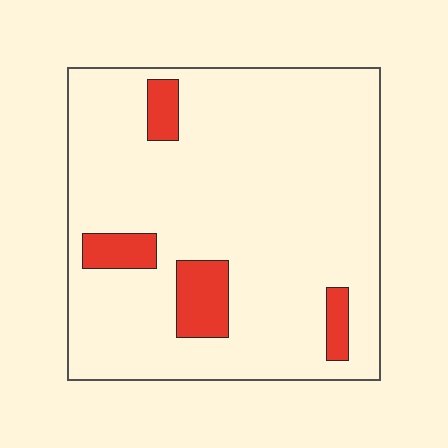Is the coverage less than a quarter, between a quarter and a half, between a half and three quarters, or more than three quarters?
Less than a quarter.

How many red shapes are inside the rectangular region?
4.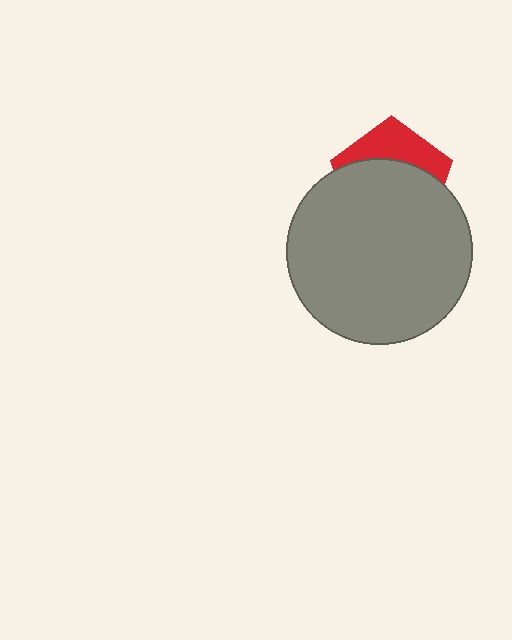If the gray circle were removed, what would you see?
You would see the complete red pentagon.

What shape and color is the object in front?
The object in front is a gray circle.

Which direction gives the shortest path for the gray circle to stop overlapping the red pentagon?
Moving down gives the shortest separation.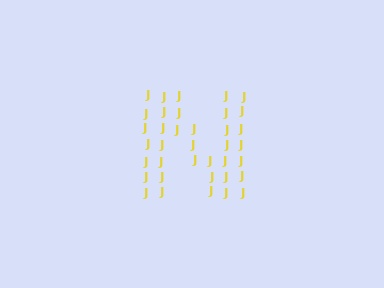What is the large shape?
The large shape is the letter N.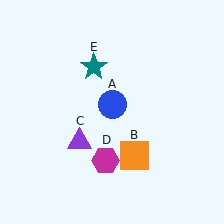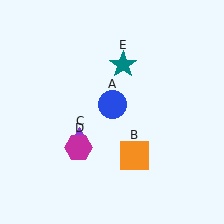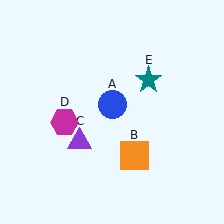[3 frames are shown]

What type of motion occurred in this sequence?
The magenta hexagon (object D), teal star (object E) rotated clockwise around the center of the scene.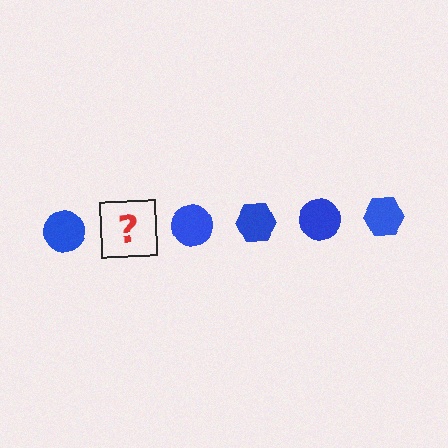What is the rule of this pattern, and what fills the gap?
The rule is that the pattern cycles through circle, hexagon shapes in blue. The gap should be filled with a blue hexagon.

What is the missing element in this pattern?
The missing element is a blue hexagon.